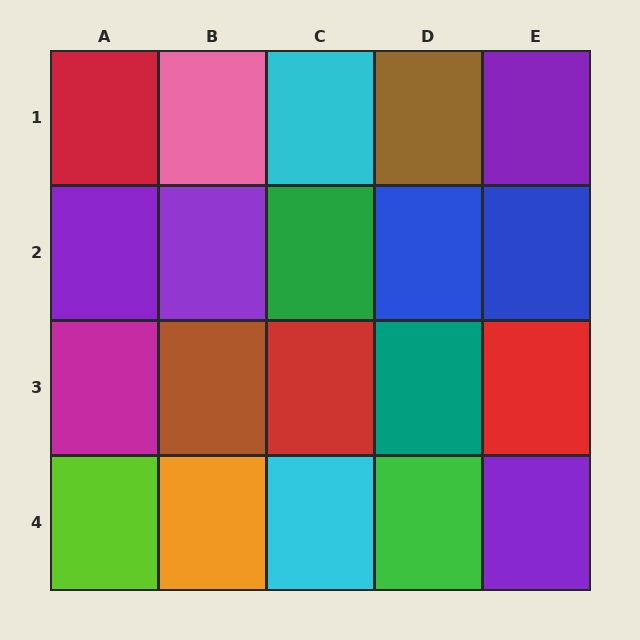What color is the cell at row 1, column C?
Cyan.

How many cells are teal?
1 cell is teal.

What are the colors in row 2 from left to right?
Purple, purple, green, blue, blue.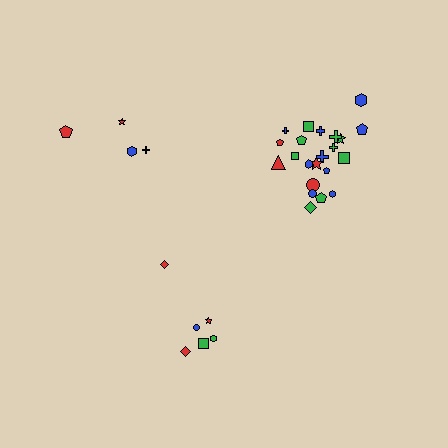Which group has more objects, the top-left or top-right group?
The top-right group.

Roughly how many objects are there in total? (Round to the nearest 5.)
Roughly 30 objects in total.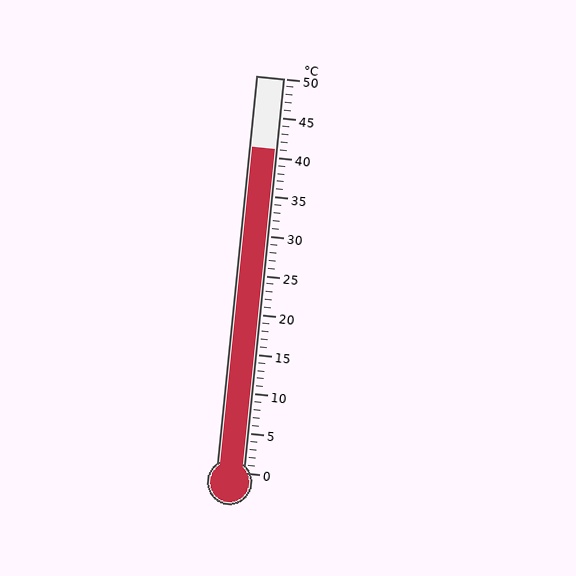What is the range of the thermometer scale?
The thermometer scale ranges from 0°C to 50°C.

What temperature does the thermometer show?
The thermometer shows approximately 41°C.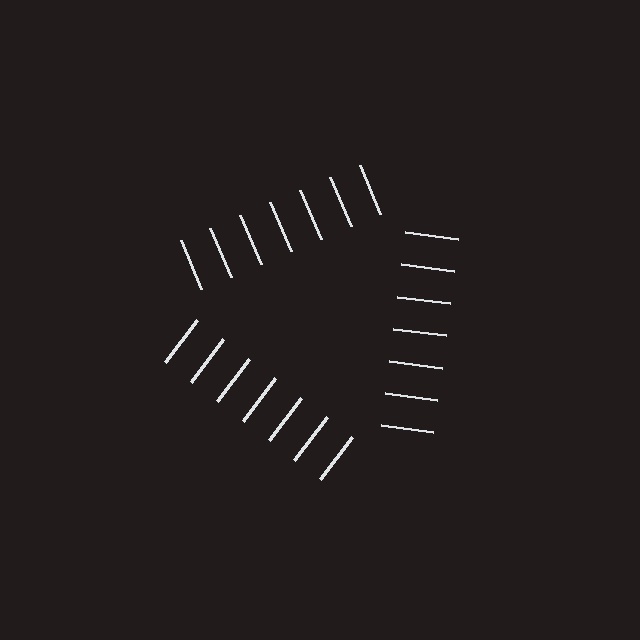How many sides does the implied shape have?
3 sides — the line-ends trace a triangle.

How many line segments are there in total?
21 — 7 along each of the 3 edges.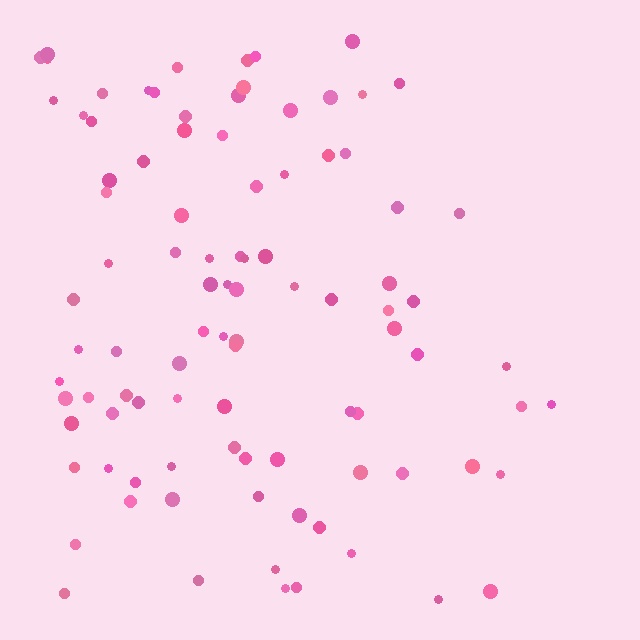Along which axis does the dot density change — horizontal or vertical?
Horizontal.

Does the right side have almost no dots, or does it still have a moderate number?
Still a moderate number, just noticeably fewer than the left.